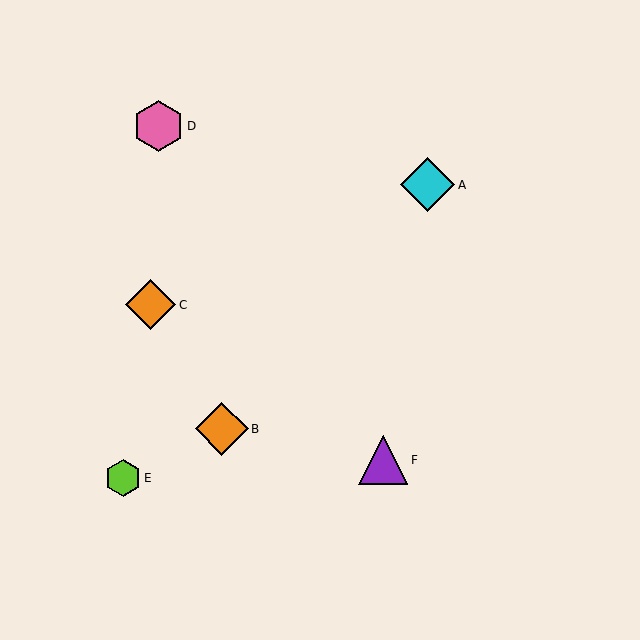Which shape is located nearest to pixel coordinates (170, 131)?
The pink hexagon (labeled D) at (158, 126) is nearest to that location.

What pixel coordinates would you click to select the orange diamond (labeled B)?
Click at (222, 429) to select the orange diamond B.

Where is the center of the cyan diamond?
The center of the cyan diamond is at (427, 185).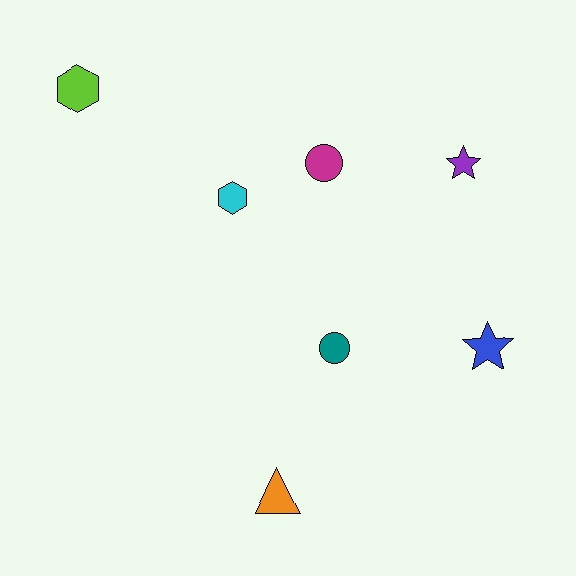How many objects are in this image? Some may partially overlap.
There are 7 objects.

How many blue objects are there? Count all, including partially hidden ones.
There is 1 blue object.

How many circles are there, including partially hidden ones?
There are 2 circles.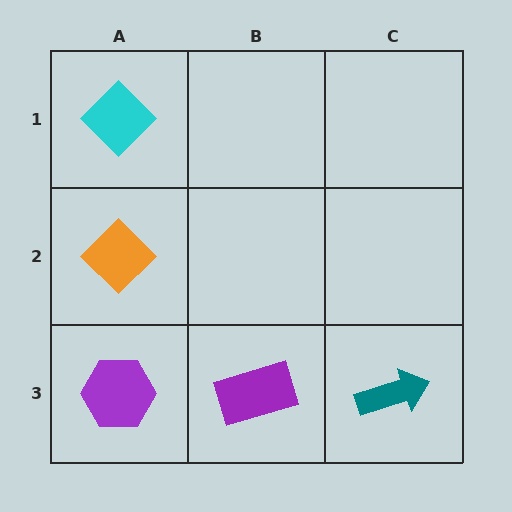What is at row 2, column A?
An orange diamond.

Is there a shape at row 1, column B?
No, that cell is empty.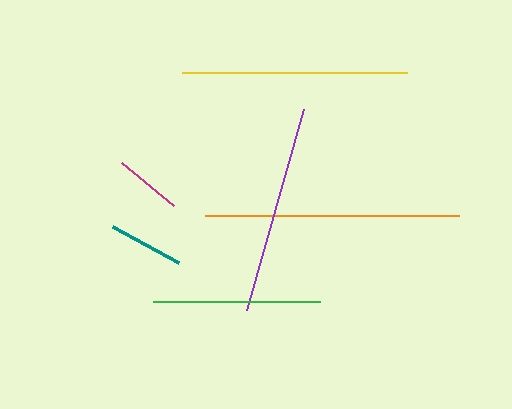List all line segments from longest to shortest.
From longest to shortest: orange, yellow, purple, green, teal, magenta.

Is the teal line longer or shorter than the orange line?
The orange line is longer than the teal line.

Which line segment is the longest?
The orange line is the longest at approximately 254 pixels.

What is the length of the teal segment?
The teal segment is approximately 76 pixels long.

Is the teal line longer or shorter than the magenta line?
The teal line is longer than the magenta line.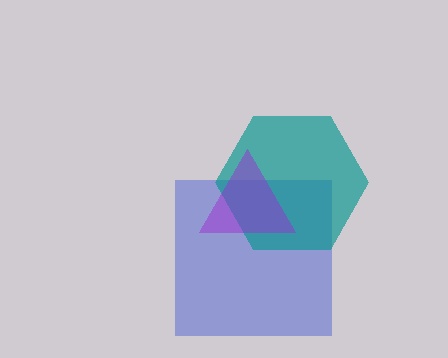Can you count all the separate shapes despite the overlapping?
Yes, there are 3 separate shapes.